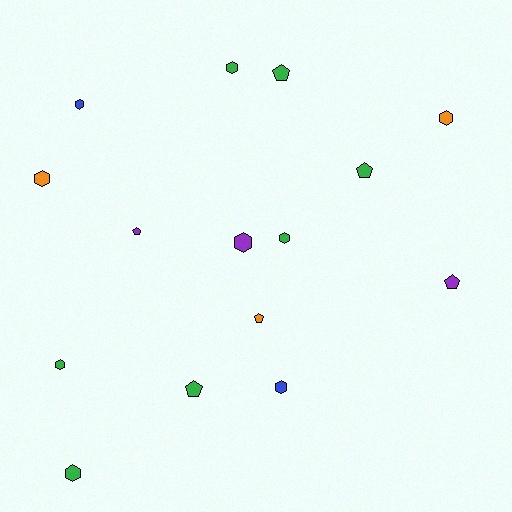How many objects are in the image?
There are 15 objects.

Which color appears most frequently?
Green, with 7 objects.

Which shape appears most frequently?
Hexagon, with 9 objects.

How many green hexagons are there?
There are 4 green hexagons.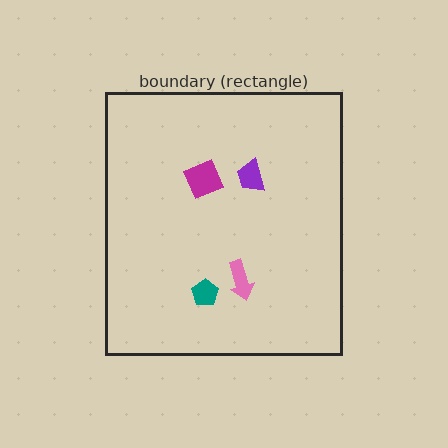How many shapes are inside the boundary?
4 inside, 0 outside.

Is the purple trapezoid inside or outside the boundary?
Inside.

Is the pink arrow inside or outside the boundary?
Inside.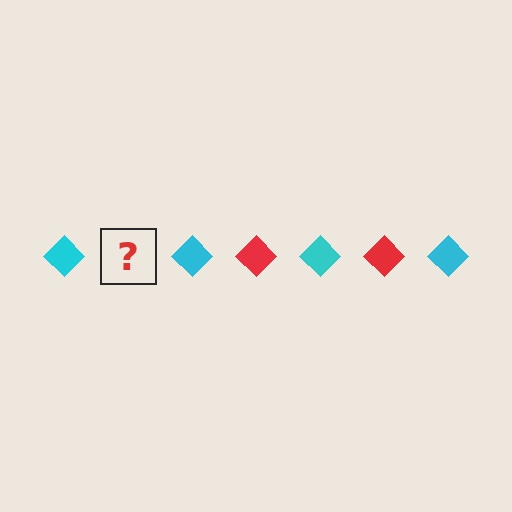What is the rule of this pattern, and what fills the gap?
The rule is that the pattern cycles through cyan, red diamonds. The gap should be filled with a red diamond.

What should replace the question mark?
The question mark should be replaced with a red diamond.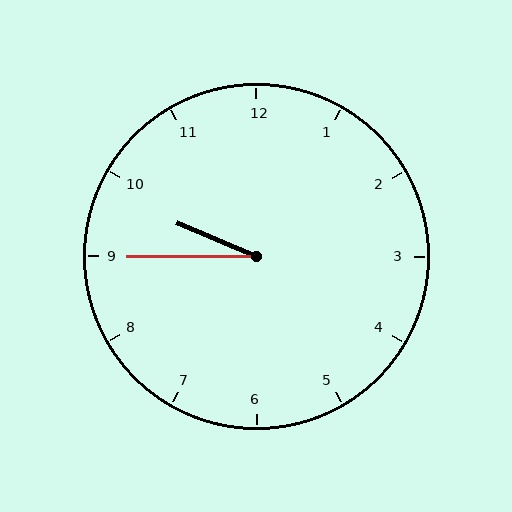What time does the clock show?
9:45.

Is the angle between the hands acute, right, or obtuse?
It is acute.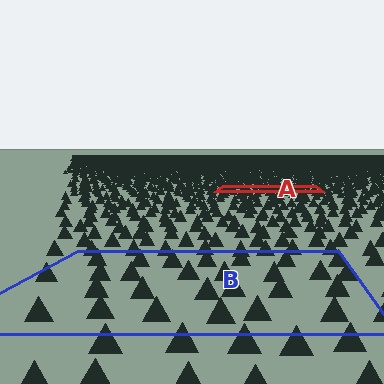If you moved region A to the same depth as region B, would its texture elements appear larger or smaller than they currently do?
They would appear larger. At a closer depth, the same texture elements are projected at a bigger on-screen size.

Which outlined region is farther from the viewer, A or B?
Region A is farther from the viewer — the texture elements inside it appear smaller and more densely packed.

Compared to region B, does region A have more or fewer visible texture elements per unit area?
Region A has more texture elements per unit area — they are packed more densely because it is farther away.